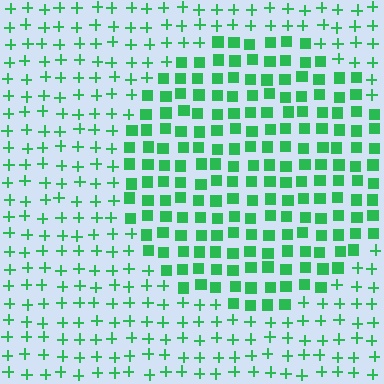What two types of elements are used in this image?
The image uses squares inside the circle region and plus signs outside it.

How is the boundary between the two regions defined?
The boundary is defined by a change in element shape: squares inside vs. plus signs outside. All elements share the same color and spacing.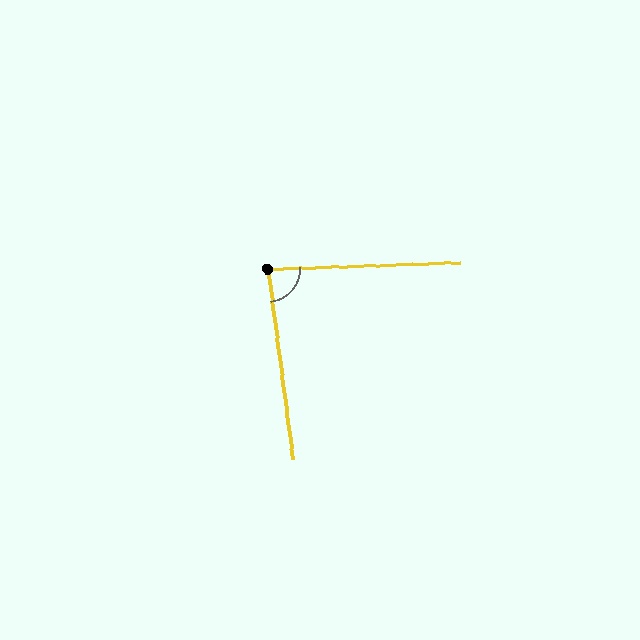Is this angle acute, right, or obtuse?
It is acute.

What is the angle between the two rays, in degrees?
Approximately 84 degrees.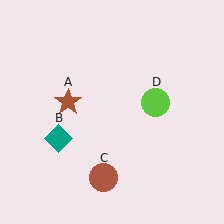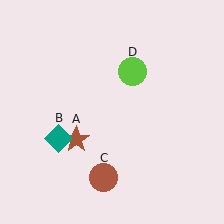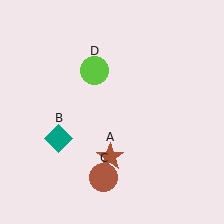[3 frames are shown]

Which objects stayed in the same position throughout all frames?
Teal diamond (object B) and brown circle (object C) remained stationary.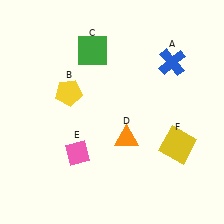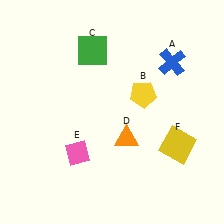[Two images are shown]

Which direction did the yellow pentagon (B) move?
The yellow pentagon (B) moved right.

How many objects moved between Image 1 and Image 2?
1 object moved between the two images.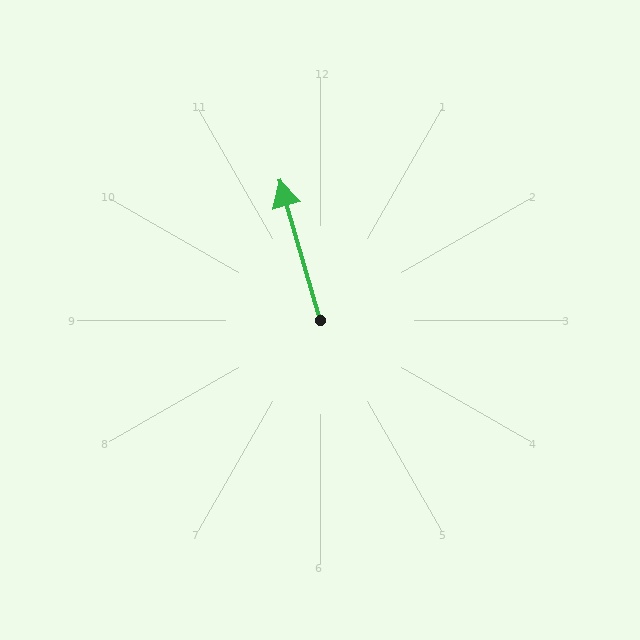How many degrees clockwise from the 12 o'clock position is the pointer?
Approximately 344 degrees.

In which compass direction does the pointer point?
North.